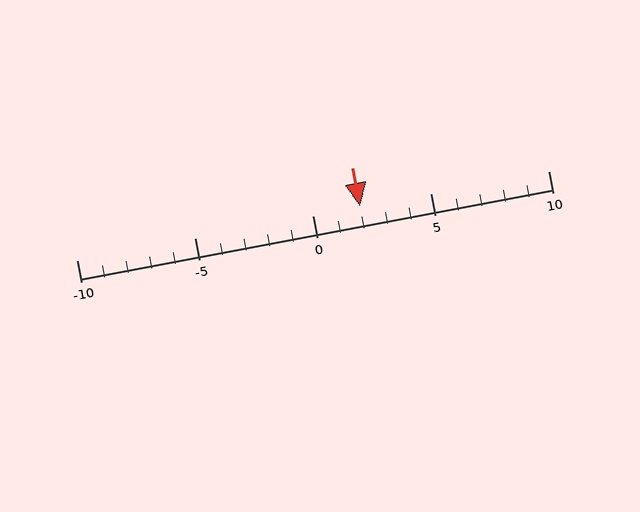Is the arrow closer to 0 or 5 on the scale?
The arrow is closer to 0.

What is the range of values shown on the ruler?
The ruler shows values from -10 to 10.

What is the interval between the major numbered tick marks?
The major tick marks are spaced 5 units apart.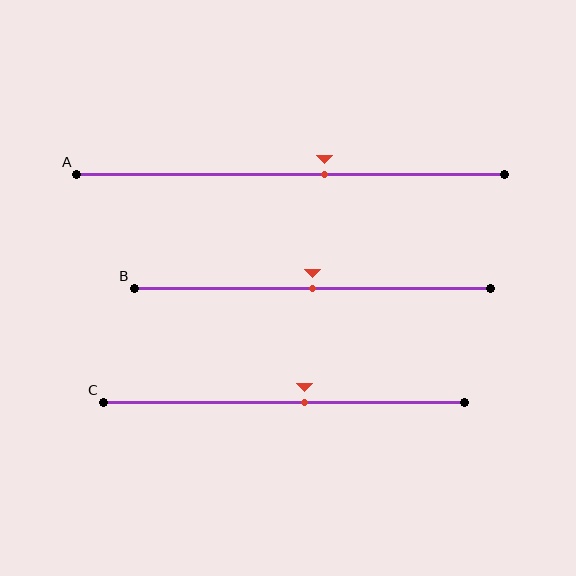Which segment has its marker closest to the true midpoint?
Segment B has its marker closest to the true midpoint.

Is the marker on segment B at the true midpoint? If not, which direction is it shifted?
Yes, the marker on segment B is at the true midpoint.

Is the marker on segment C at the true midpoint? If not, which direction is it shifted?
No, the marker on segment C is shifted to the right by about 6% of the segment length.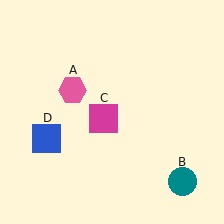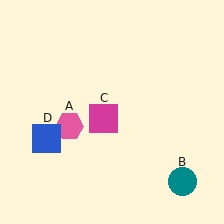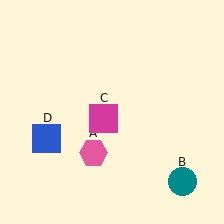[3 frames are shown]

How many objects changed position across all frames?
1 object changed position: pink hexagon (object A).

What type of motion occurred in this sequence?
The pink hexagon (object A) rotated counterclockwise around the center of the scene.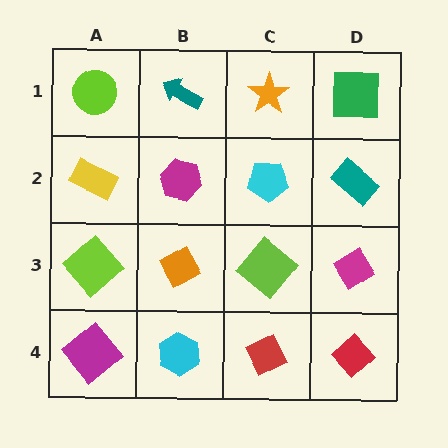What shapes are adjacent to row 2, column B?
A teal arrow (row 1, column B), an orange diamond (row 3, column B), a yellow rectangle (row 2, column A), a cyan pentagon (row 2, column C).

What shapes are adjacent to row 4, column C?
A lime diamond (row 3, column C), a cyan hexagon (row 4, column B), a red diamond (row 4, column D).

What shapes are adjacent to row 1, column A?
A yellow rectangle (row 2, column A), a teal arrow (row 1, column B).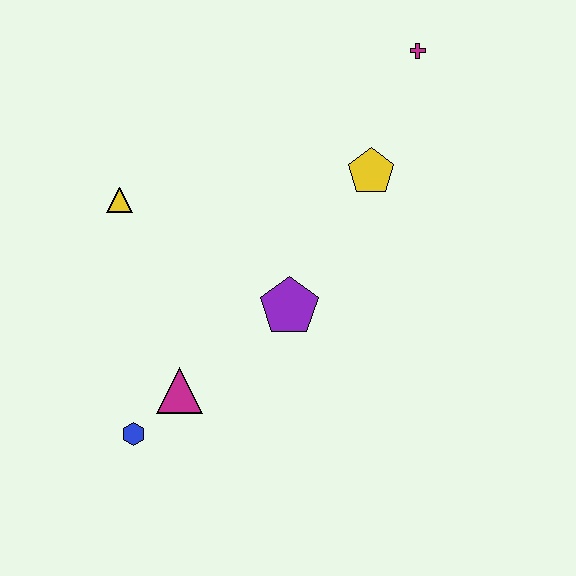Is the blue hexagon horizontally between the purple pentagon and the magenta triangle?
No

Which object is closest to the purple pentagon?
The magenta triangle is closest to the purple pentagon.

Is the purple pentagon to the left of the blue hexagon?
No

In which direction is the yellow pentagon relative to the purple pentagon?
The yellow pentagon is above the purple pentagon.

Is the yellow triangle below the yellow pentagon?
Yes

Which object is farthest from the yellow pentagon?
The blue hexagon is farthest from the yellow pentagon.